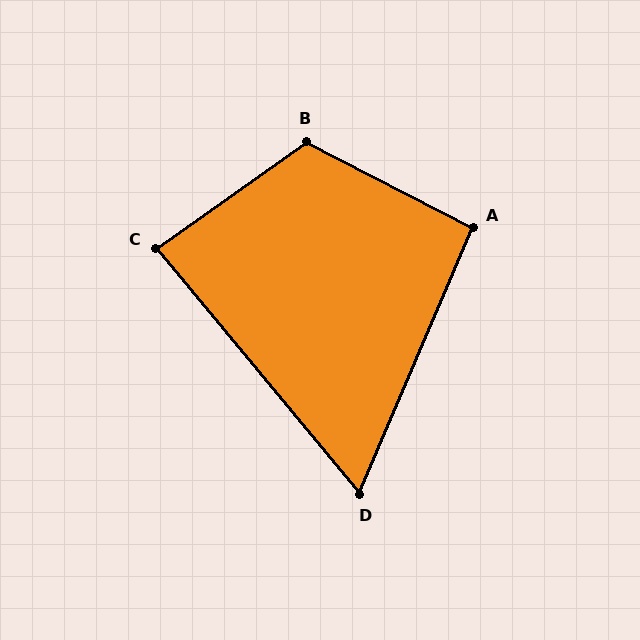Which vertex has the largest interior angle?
B, at approximately 117 degrees.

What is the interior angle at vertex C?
Approximately 86 degrees (approximately right).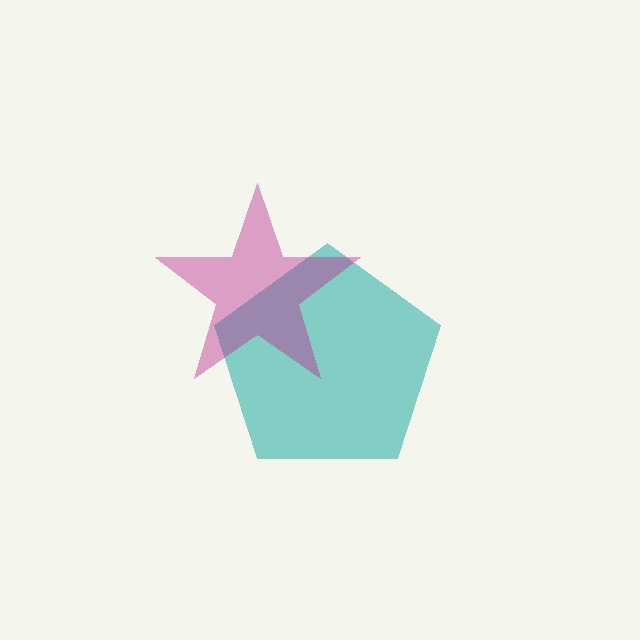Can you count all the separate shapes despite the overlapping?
Yes, there are 2 separate shapes.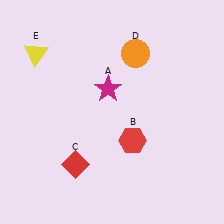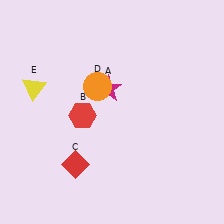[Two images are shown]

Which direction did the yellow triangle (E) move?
The yellow triangle (E) moved down.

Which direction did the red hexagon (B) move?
The red hexagon (B) moved left.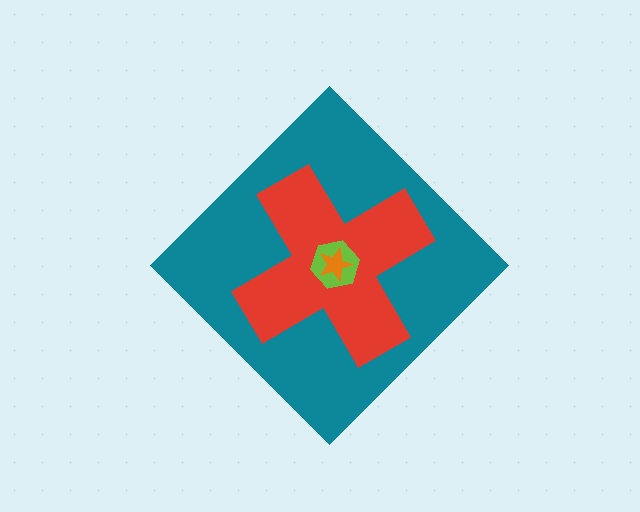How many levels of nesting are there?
4.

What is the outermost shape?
The teal diamond.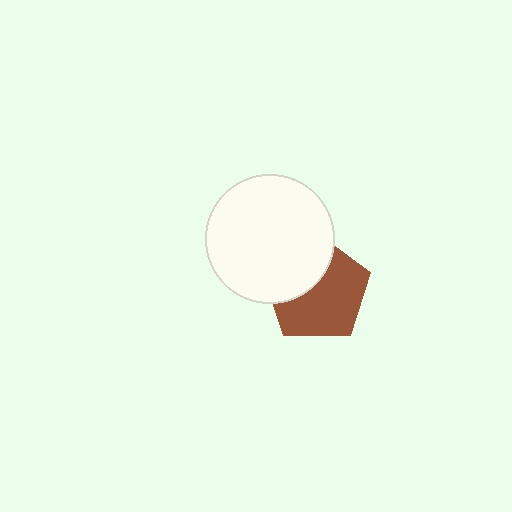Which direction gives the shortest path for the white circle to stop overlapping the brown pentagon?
Moving toward the upper-left gives the shortest separation.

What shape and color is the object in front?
The object in front is a white circle.